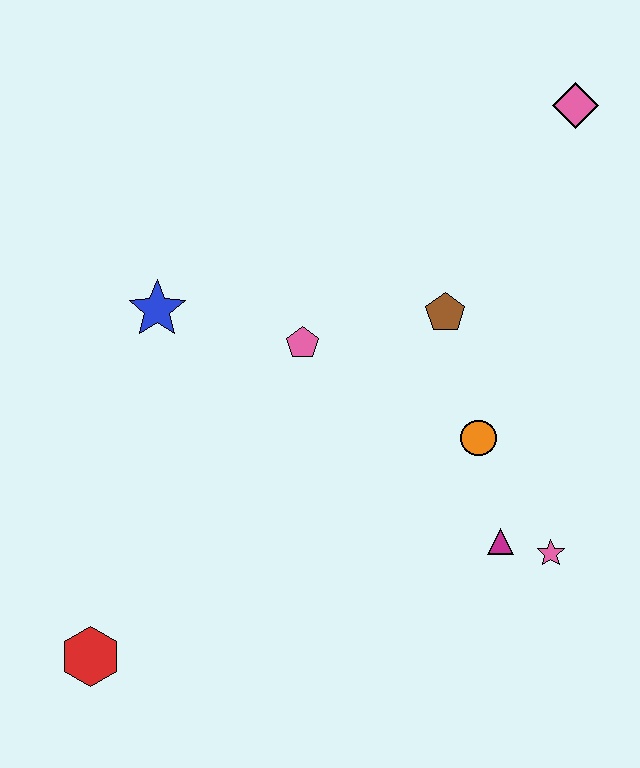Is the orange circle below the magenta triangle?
No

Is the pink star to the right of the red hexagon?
Yes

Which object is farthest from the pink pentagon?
The red hexagon is farthest from the pink pentagon.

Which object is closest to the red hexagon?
The blue star is closest to the red hexagon.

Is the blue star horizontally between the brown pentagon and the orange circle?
No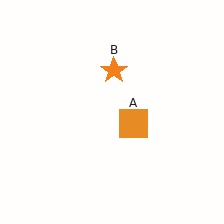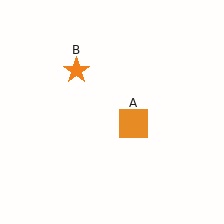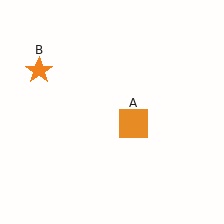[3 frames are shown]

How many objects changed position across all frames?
1 object changed position: orange star (object B).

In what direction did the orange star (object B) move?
The orange star (object B) moved left.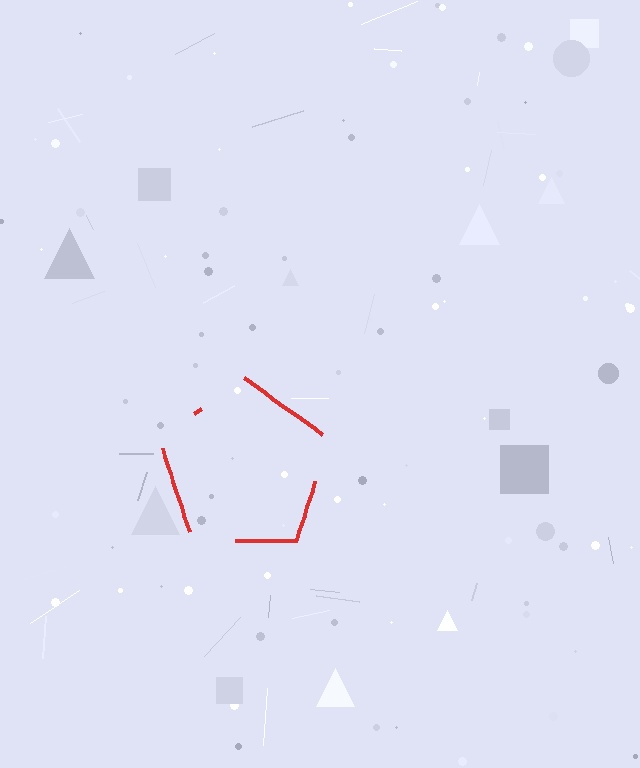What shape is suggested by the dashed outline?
The dashed outline suggests a pentagon.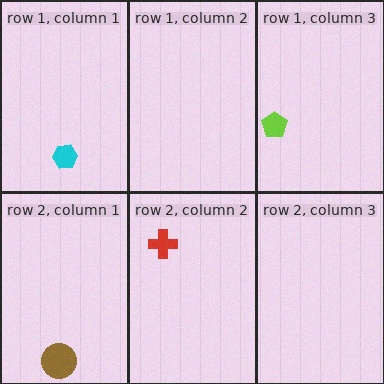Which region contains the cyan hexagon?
The row 1, column 1 region.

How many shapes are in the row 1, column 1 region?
1.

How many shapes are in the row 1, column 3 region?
1.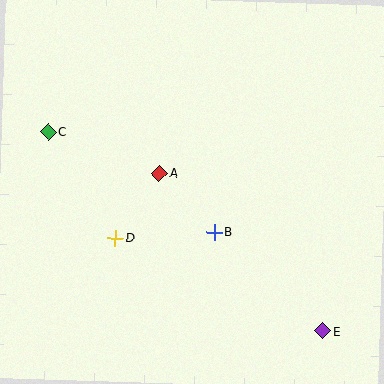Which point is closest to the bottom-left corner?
Point D is closest to the bottom-left corner.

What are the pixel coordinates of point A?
Point A is at (159, 173).